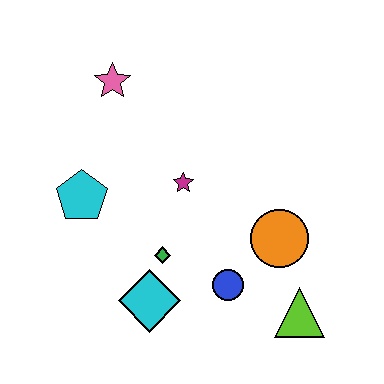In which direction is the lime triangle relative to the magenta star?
The lime triangle is below the magenta star.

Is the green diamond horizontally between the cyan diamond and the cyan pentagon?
No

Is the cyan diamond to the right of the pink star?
Yes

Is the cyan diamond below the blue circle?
Yes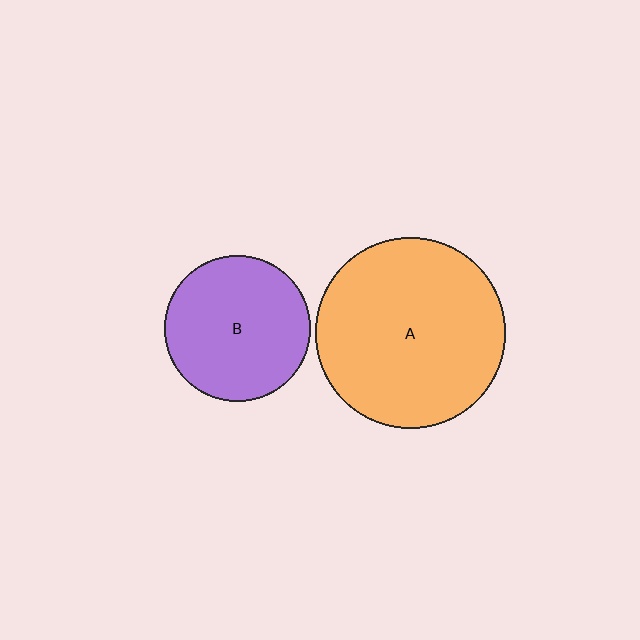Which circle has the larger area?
Circle A (orange).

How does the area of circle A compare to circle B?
Approximately 1.7 times.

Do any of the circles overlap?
No, none of the circles overlap.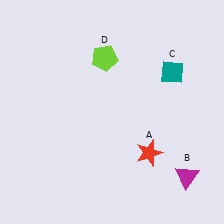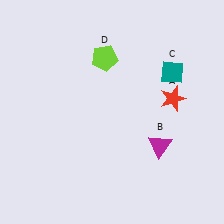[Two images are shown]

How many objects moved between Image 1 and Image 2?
2 objects moved between the two images.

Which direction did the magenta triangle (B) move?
The magenta triangle (B) moved up.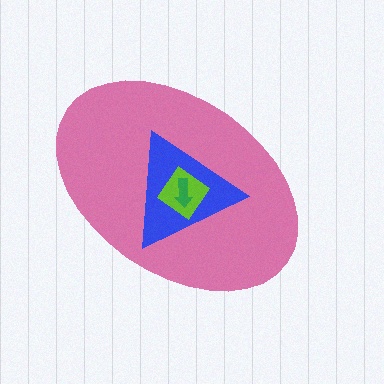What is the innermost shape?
The green arrow.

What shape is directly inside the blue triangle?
The lime diamond.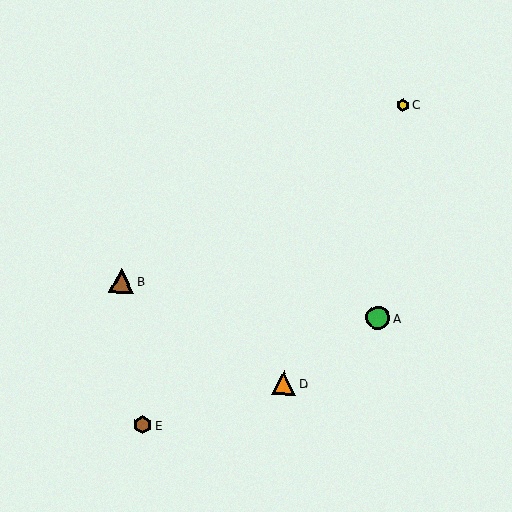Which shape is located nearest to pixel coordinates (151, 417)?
The brown hexagon (labeled E) at (142, 425) is nearest to that location.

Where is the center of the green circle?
The center of the green circle is at (378, 318).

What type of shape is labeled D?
Shape D is an orange triangle.